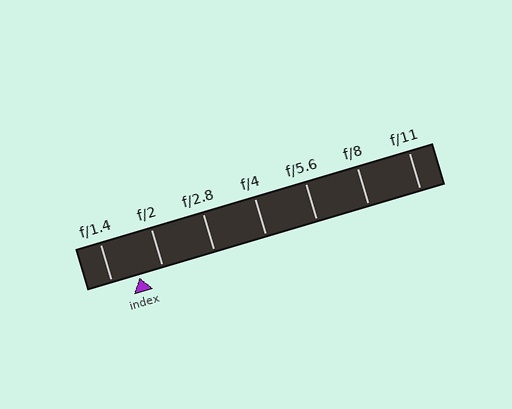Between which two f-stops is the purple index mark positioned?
The index mark is between f/1.4 and f/2.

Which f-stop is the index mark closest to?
The index mark is closest to f/2.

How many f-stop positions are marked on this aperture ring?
There are 7 f-stop positions marked.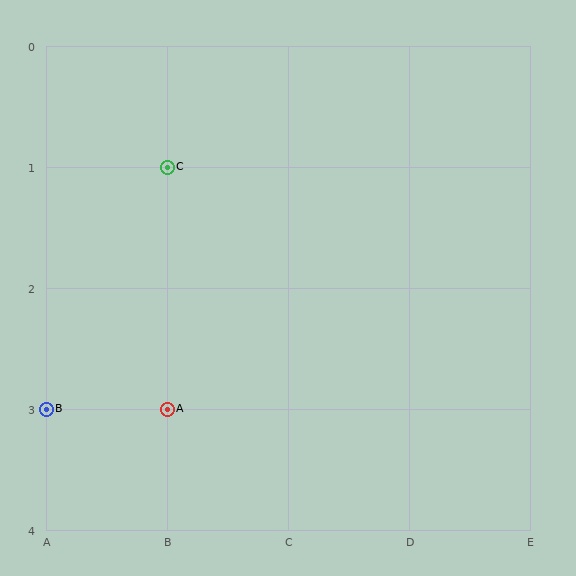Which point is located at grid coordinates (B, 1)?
Point C is at (B, 1).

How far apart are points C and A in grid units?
Points C and A are 2 rows apart.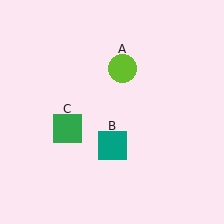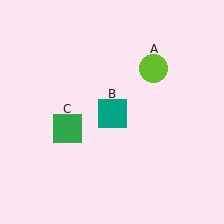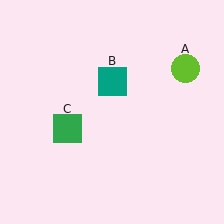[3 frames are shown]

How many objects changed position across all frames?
2 objects changed position: lime circle (object A), teal square (object B).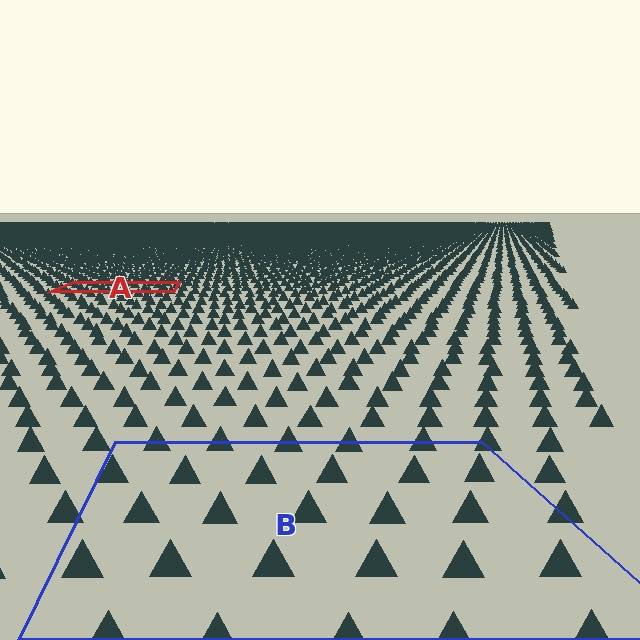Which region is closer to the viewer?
Region B is closer. The texture elements there are larger and more spread out.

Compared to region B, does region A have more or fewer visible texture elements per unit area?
Region A has more texture elements per unit area — they are packed more densely because it is farther away.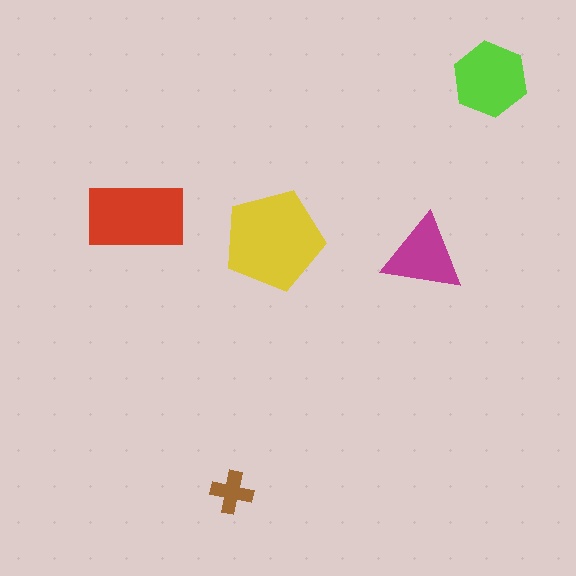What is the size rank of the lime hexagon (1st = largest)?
3rd.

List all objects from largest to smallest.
The yellow pentagon, the red rectangle, the lime hexagon, the magenta triangle, the brown cross.